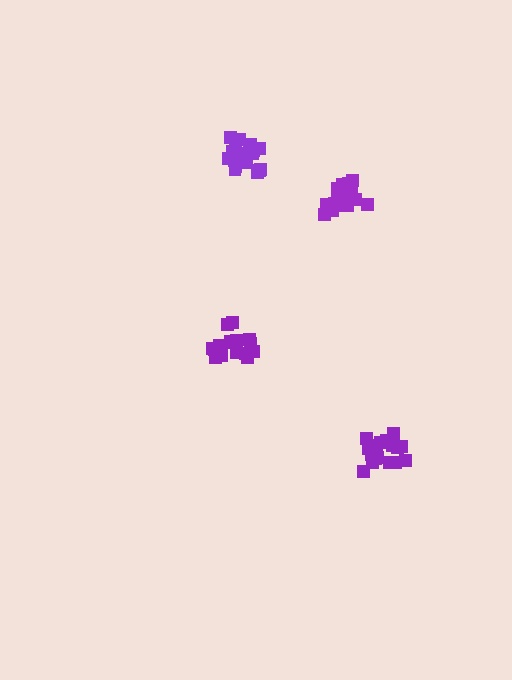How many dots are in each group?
Group 1: 21 dots, Group 2: 21 dots, Group 3: 18 dots, Group 4: 18 dots (78 total).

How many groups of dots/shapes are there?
There are 4 groups.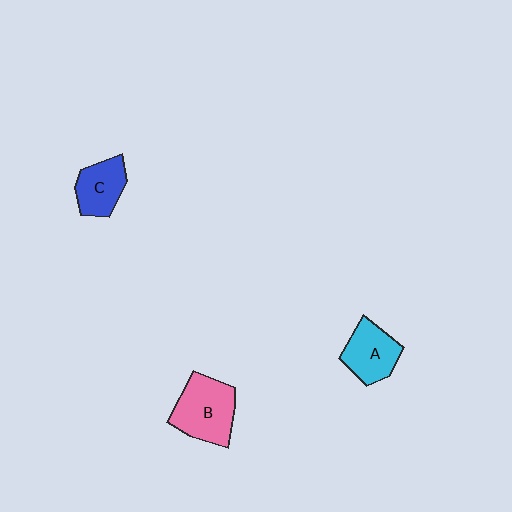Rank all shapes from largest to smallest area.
From largest to smallest: B (pink), A (cyan), C (blue).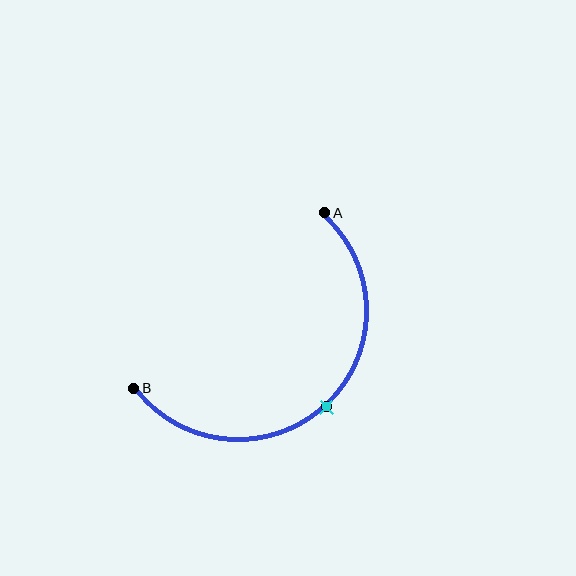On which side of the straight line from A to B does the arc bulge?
The arc bulges below and to the right of the straight line connecting A and B.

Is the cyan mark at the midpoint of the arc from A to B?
Yes. The cyan mark lies on the arc at equal arc-length from both A and B — it is the arc midpoint.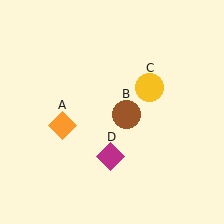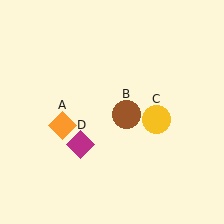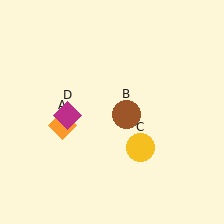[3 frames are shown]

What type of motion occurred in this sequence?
The yellow circle (object C), magenta diamond (object D) rotated clockwise around the center of the scene.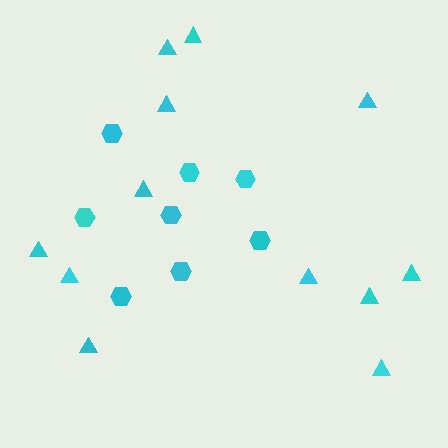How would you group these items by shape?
There are 2 groups: one group of triangles (12) and one group of hexagons (8).